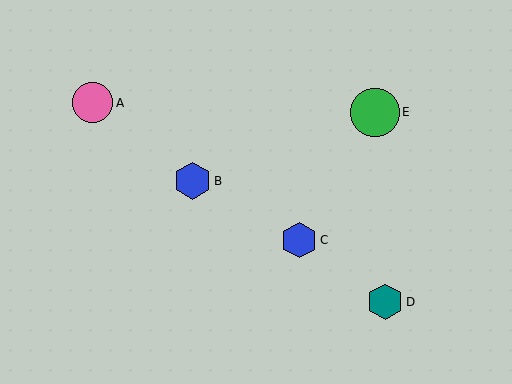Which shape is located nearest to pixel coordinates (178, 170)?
The blue hexagon (labeled B) at (192, 181) is nearest to that location.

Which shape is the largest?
The green circle (labeled E) is the largest.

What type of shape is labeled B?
Shape B is a blue hexagon.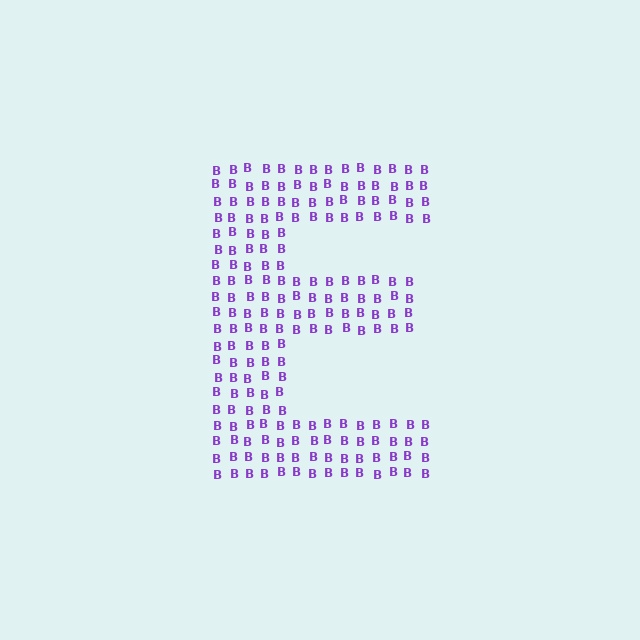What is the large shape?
The large shape is the letter E.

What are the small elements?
The small elements are letter B's.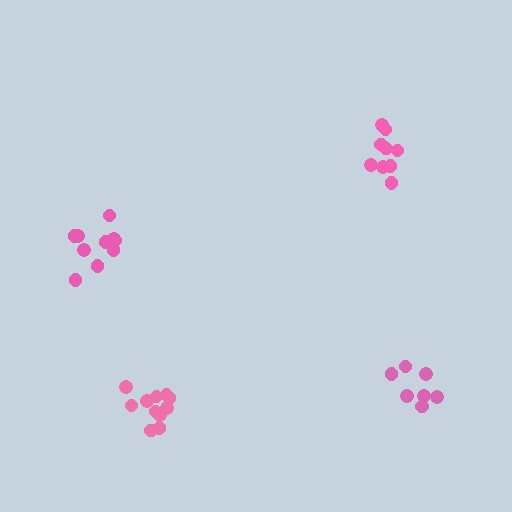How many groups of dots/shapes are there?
There are 4 groups.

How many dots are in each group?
Group 1: 11 dots, Group 2: 10 dots, Group 3: 9 dots, Group 4: 7 dots (37 total).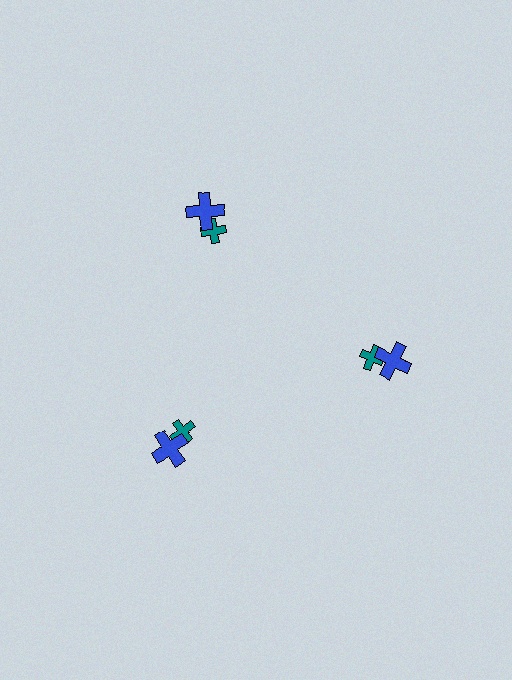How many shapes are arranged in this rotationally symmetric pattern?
There are 6 shapes, arranged in 3 groups of 2.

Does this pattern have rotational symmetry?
Yes, this pattern has 3-fold rotational symmetry. It looks the same after rotating 120 degrees around the center.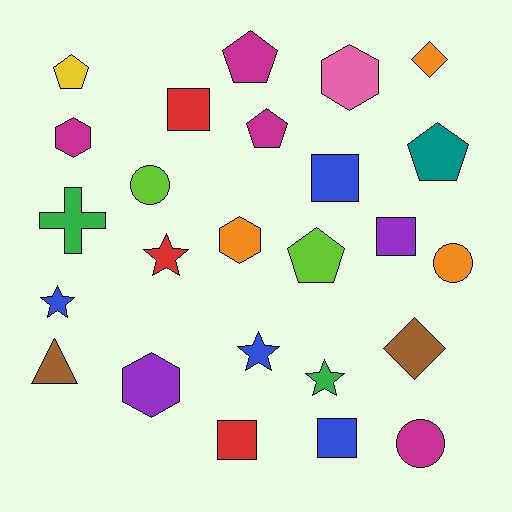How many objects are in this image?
There are 25 objects.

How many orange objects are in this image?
There are 3 orange objects.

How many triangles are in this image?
There is 1 triangle.